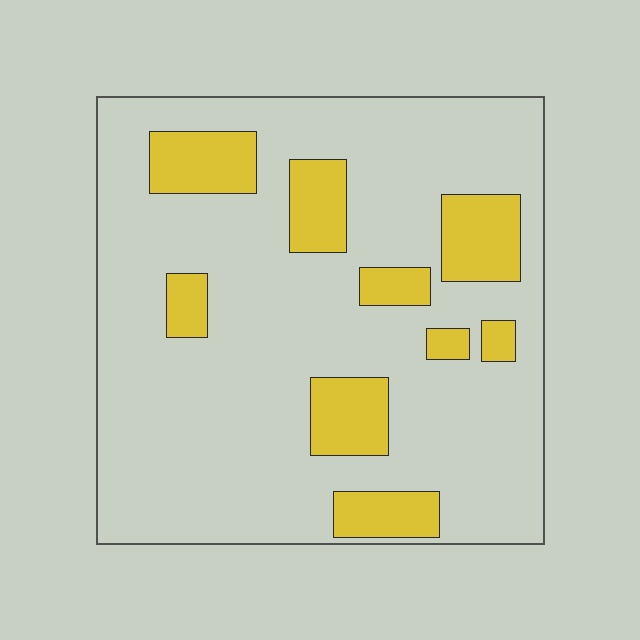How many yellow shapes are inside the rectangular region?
9.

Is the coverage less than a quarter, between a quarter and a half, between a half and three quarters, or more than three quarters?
Less than a quarter.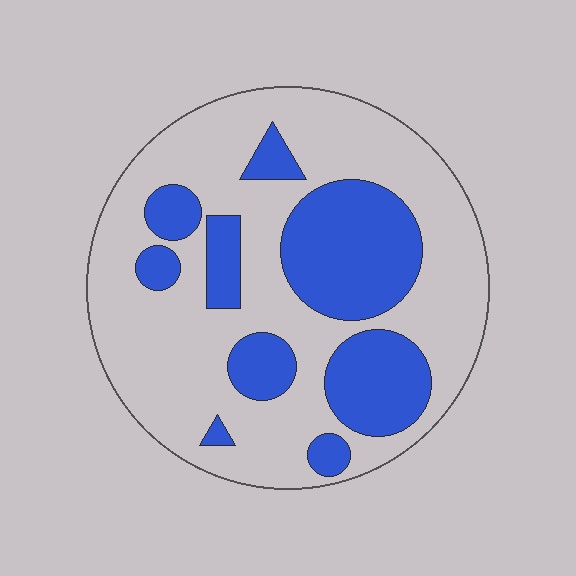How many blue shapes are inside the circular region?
9.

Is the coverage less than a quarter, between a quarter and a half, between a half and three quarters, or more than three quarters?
Between a quarter and a half.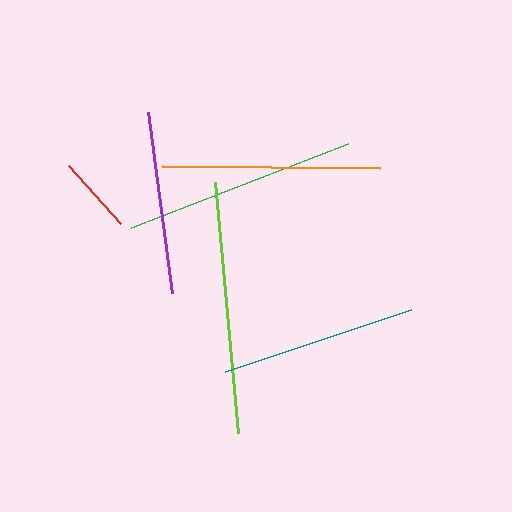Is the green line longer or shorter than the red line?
The green line is longer than the red line.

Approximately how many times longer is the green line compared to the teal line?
The green line is approximately 1.2 times the length of the teal line.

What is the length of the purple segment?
The purple segment is approximately 183 pixels long.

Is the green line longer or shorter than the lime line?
The lime line is longer than the green line.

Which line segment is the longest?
The lime line is the longest at approximately 252 pixels.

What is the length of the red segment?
The red segment is approximately 78 pixels long.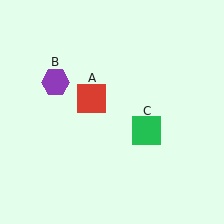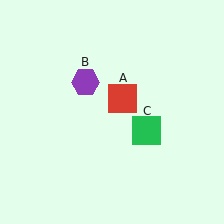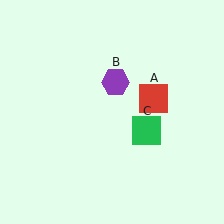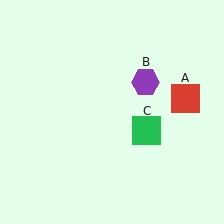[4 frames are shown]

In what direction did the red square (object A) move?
The red square (object A) moved right.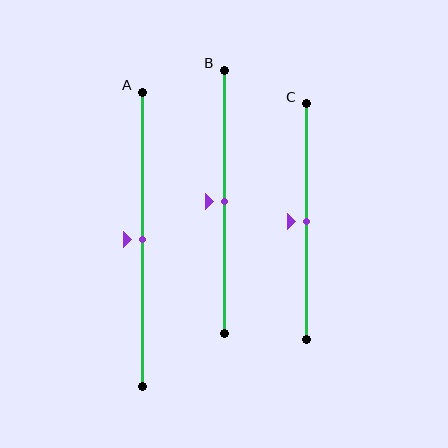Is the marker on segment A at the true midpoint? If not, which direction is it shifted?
Yes, the marker on segment A is at the true midpoint.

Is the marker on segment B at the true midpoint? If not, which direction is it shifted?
Yes, the marker on segment B is at the true midpoint.